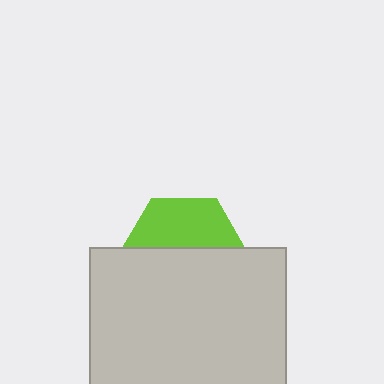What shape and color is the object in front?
The object in front is a light gray rectangle.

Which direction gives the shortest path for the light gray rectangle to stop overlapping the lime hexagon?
Moving down gives the shortest separation.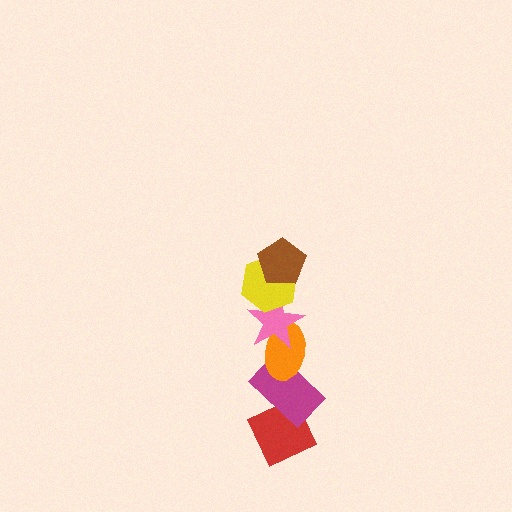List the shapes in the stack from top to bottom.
From top to bottom: the brown pentagon, the yellow hexagon, the pink star, the orange ellipse, the magenta rectangle, the red diamond.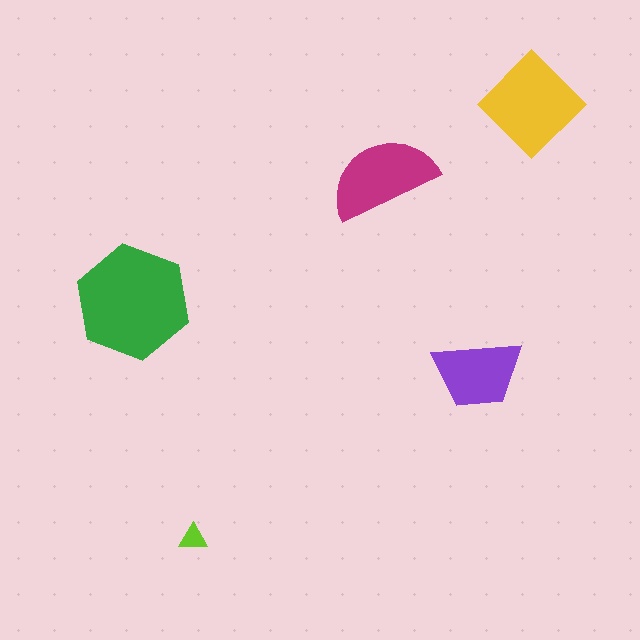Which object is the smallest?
The lime triangle.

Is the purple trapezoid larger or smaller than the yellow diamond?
Smaller.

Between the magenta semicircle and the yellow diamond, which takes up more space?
The yellow diamond.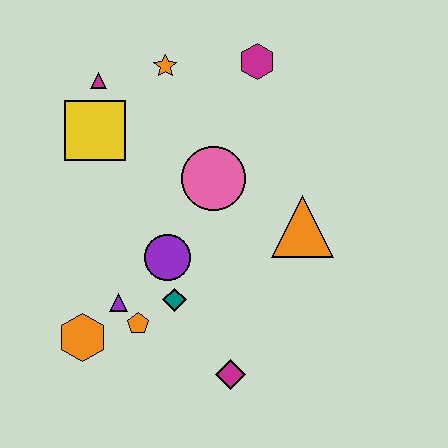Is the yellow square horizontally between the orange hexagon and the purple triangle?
Yes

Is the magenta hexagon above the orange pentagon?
Yes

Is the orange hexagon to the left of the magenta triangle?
Yes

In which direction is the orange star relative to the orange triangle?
The orange star is above the orange triangle.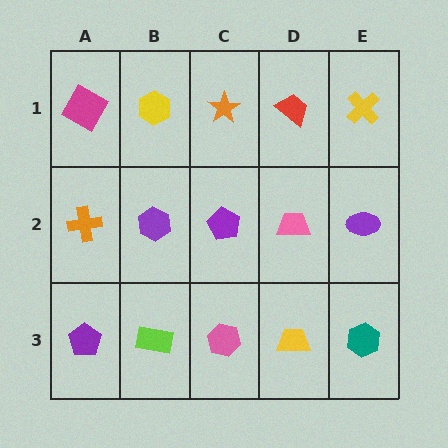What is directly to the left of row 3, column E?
A yellow trapezoid.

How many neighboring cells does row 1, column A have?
2.